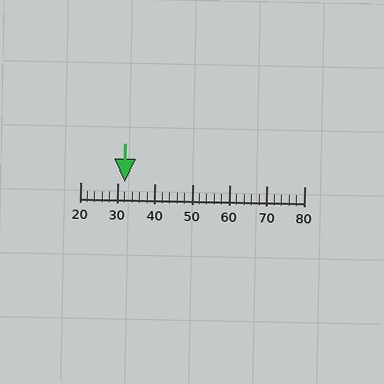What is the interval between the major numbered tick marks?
The major tick marks are spaced 10 units apart.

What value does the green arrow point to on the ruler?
The green arrow points to approximately 32.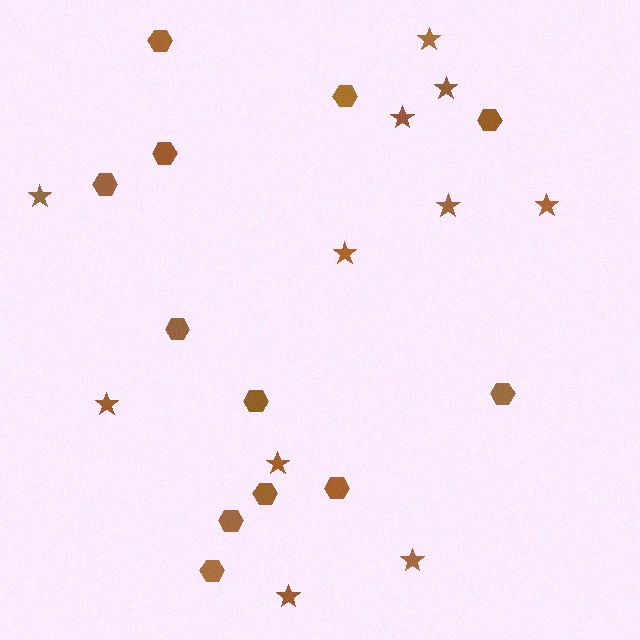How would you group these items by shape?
There are 2 groups: one group of hexagons (12) and one group of stars (11).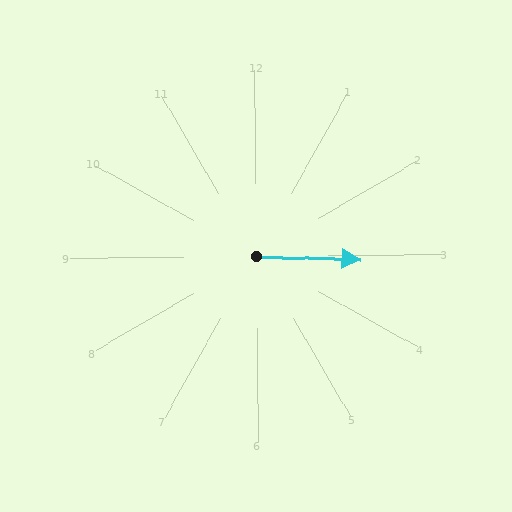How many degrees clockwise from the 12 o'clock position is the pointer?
Approximately 92 degrees.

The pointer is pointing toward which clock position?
Roughly 3 o'clock.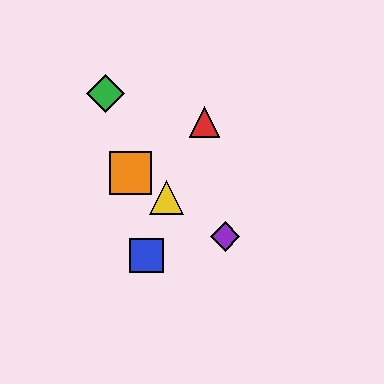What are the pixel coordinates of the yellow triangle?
The yellow triangle is at (166, 197).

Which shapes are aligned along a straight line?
The yellow triangle, the purple diamond, the orange square are aligned along a straight line.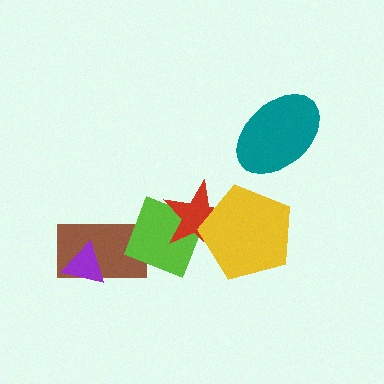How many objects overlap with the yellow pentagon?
2 objects overlap with the yellow pentagon.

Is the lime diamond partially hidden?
Yes, it is partially covered by another shape.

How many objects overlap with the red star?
2 objects overlap with the red star.